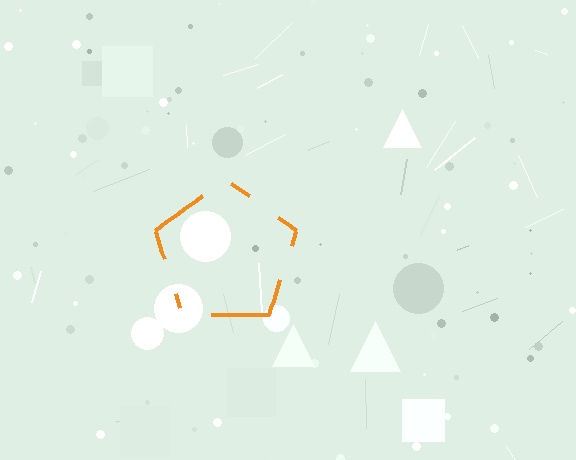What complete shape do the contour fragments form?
The contour fragments form a pentagon.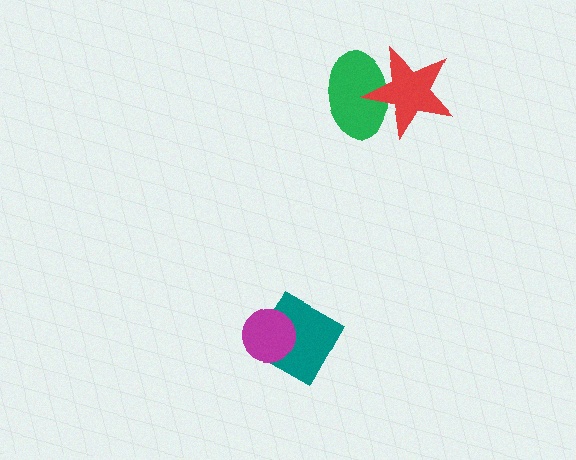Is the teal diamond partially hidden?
Yes, it is partially covered by another shape.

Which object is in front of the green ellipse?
The red star is in front of the green ellipse.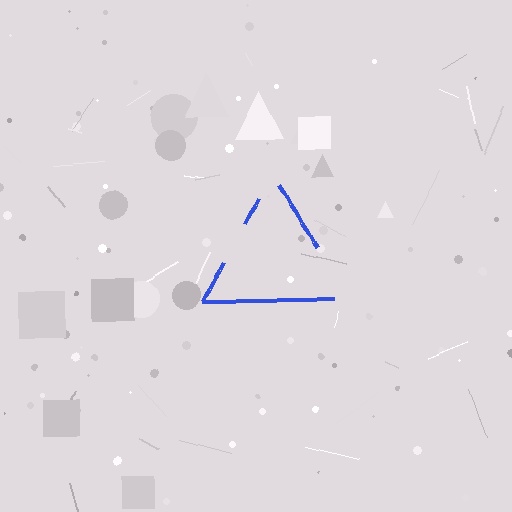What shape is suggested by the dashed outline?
The dashed outline suggests a triangle.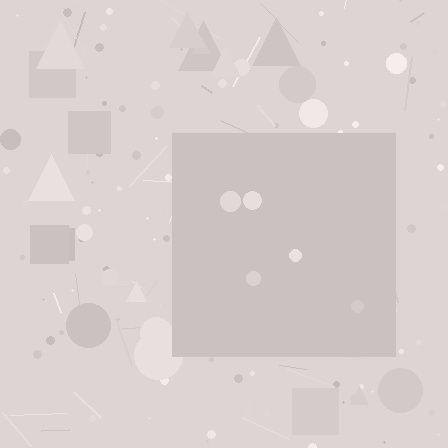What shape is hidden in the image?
A square is hidden in the image.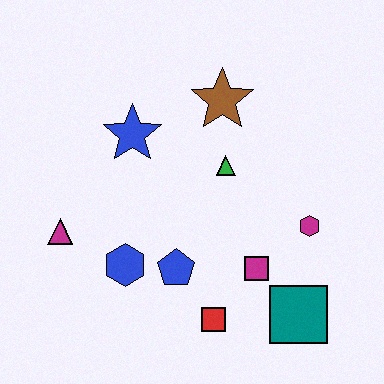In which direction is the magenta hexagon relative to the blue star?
The magenta hexagon is to the right of the blue star.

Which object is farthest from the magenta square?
The magenta triangle is farthest from the magenta square.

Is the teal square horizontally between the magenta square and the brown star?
No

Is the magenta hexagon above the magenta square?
Yes